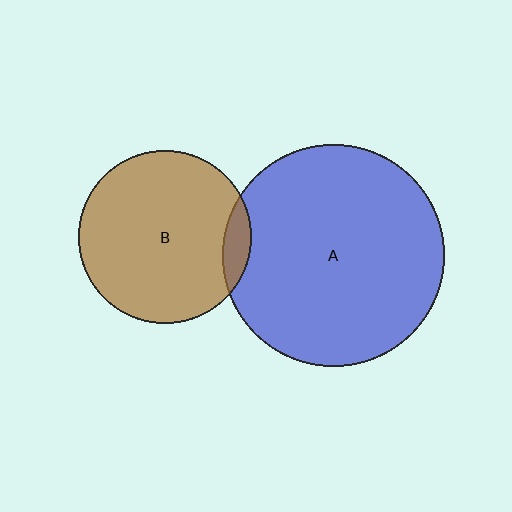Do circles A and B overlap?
Yes.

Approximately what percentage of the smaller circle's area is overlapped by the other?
Approximately 10%.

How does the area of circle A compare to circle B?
Approximately 1.6 times.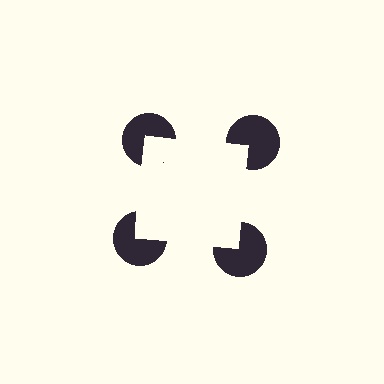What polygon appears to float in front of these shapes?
An illusory square — its edges are inferred from the aligned wedge cuts in the pac-man discs, not physically drawn.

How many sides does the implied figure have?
4 sides.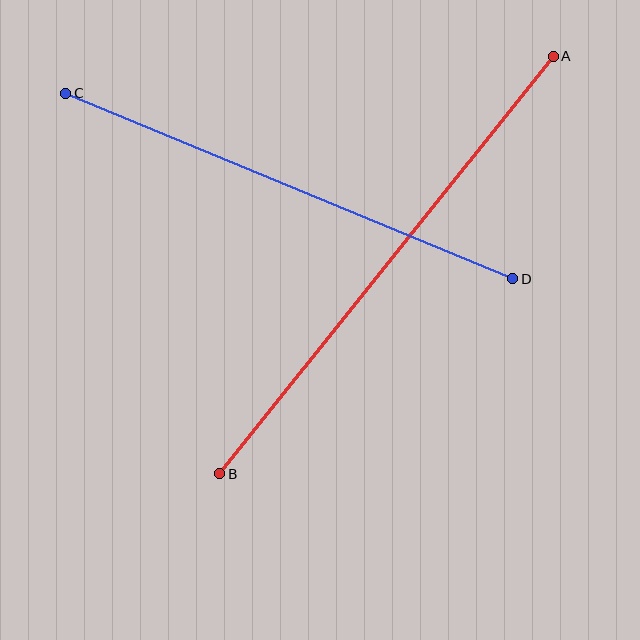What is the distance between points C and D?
The distance is approximately 484 pixels.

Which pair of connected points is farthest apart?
Points A and B are farthest apart.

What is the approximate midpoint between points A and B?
The midpoint is at approximately (386, 265) pixels.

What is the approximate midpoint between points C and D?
The midpoint is at approximately (289, 186) pixels.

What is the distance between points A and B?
The distance is approximately 534 pixels.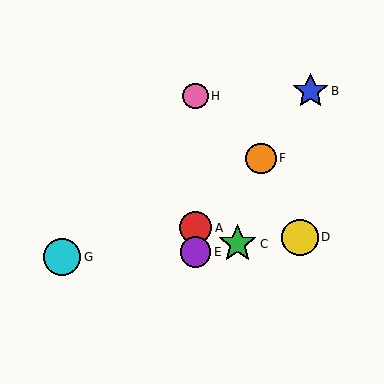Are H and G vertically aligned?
No, H is at x≈196 and G is at x≈62.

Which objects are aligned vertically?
Objects A, E, H are aligned vertically.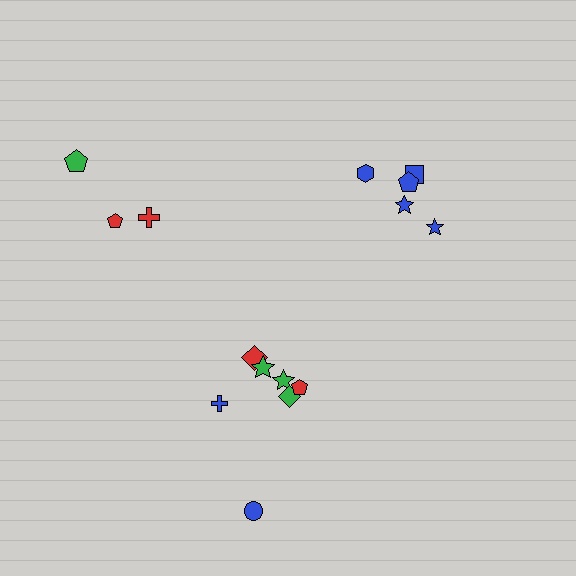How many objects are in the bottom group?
There are 7 objects.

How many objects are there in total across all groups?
There are 15 objects.